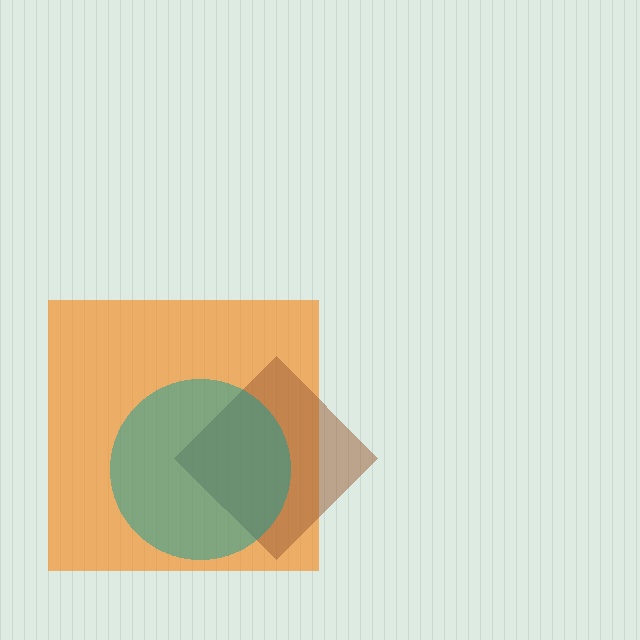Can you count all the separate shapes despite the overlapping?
Yes, there are 3 separate shapes.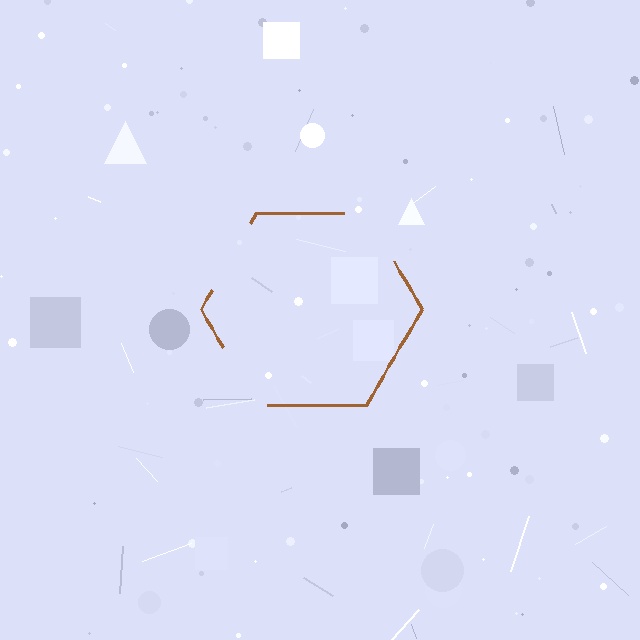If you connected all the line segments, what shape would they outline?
They would outline a hexagon.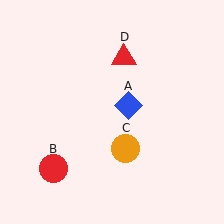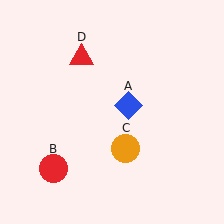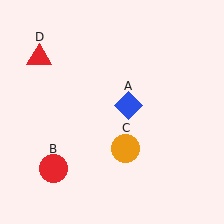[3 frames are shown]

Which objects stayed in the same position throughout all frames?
Blue diamond (object A) and red circle (object B) and orange circle (object C) remained stationary.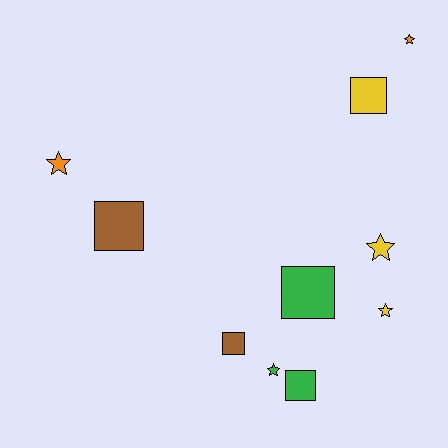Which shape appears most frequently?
Star, with 5 objects.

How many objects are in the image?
There are 10 objects.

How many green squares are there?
There are 2 green squares.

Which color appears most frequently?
Green, with 3 objects.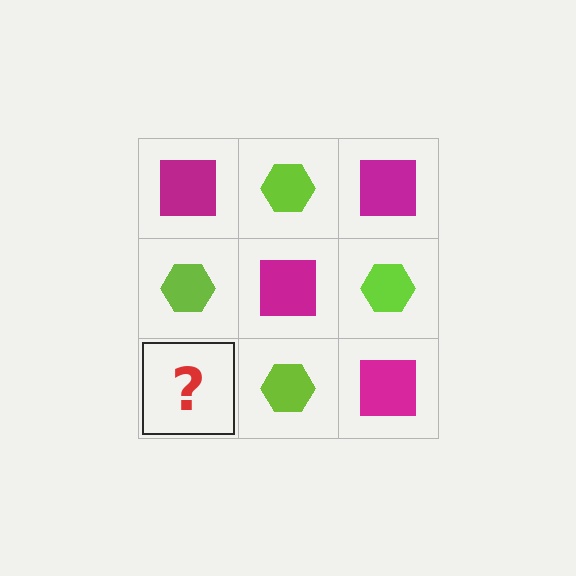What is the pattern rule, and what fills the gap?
The rule is that it alternates magenta square and lime hexagon in a checkerboard pattern. The gap should be filled with a magenta square.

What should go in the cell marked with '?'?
The missing cell should contain a magenta square.